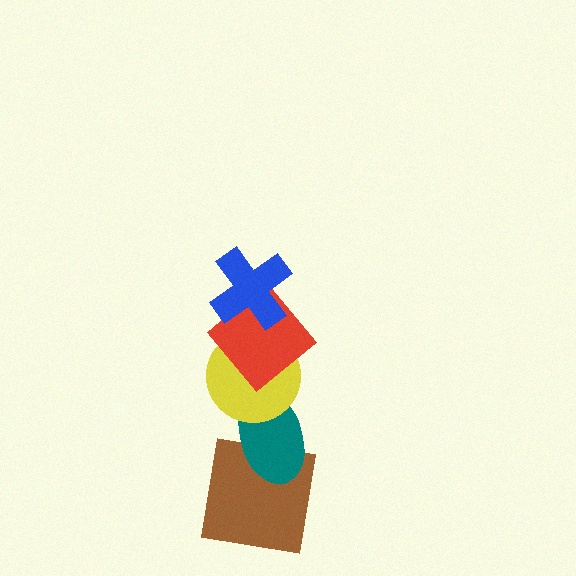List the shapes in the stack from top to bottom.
From top to bottom: the blue cross, the red diamond, the yellow circle, the teal ellipse, the brown square.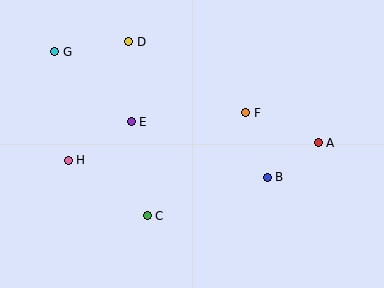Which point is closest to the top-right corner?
Point A is closest to the top-right corner.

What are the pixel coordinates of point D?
Point D is at (129, 42).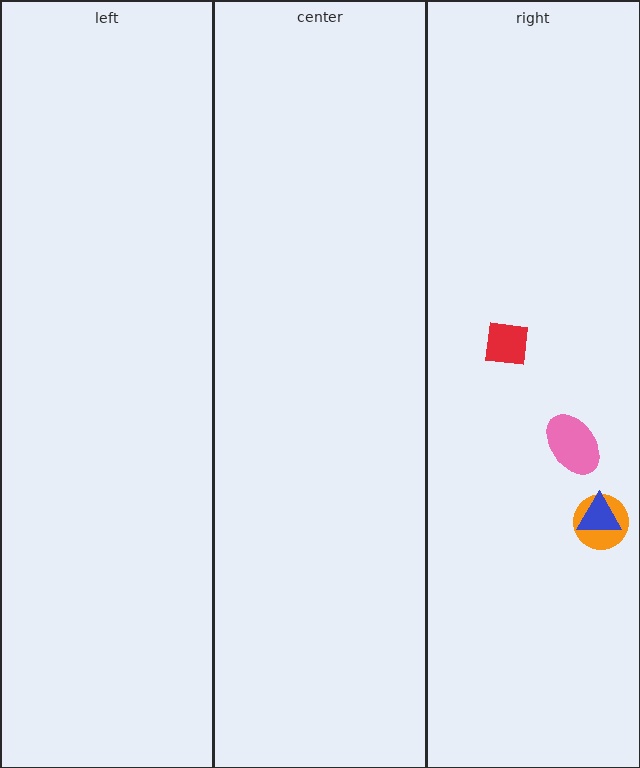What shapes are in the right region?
The pink ellipse, the orange circle, the blue triangle, the red square.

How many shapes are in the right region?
4.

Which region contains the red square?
The right region.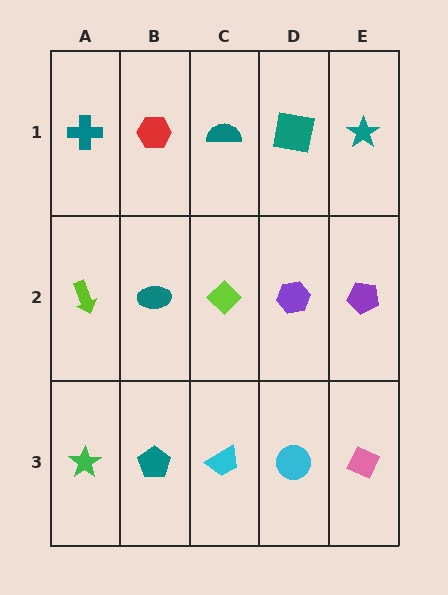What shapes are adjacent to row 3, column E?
A purple pentagon (row 2, column E), a cyan circle (row 3, column D).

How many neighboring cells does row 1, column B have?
3.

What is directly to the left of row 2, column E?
A purple hexagon.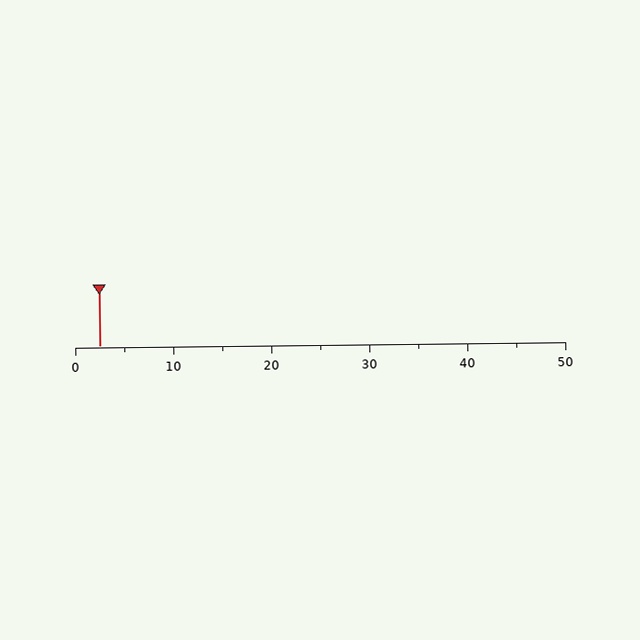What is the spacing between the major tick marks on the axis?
The major ticks are spaced 10 apart.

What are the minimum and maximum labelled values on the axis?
The axis runs from 0 to 50.